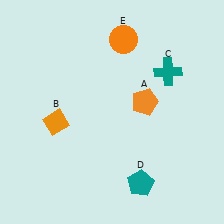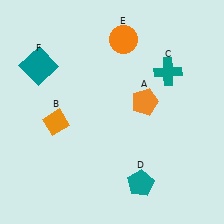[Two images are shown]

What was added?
A teal square (F) was added in Image 2.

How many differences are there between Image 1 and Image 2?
There is 1 difference between the two images.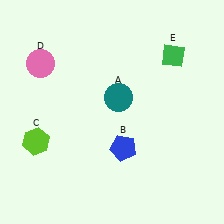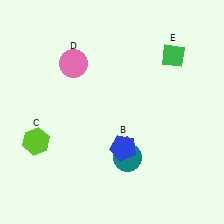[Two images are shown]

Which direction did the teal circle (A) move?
The teal circle (A) moved down.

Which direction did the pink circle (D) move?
The pink circle (D) moved right.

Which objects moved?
The objects that moved are: the teal circle (A), the pink circle (D).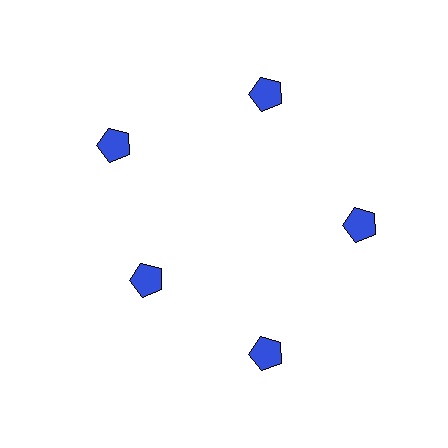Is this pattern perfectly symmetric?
No. The 5 blue pentagons are arranged in a ring, but one element near the 8 o'clock position is pulled inward toward the center, breaking the 5-fold rotational symmetry.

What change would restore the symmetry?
The symmetry would be restored by moving it outward, back onto the ring so that all 5 pentagons sit at equal angles and equal distance from the center.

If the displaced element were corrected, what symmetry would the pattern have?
It would have 5-fold rotational symmetry — the pattern would map onto itself every 72 degrees.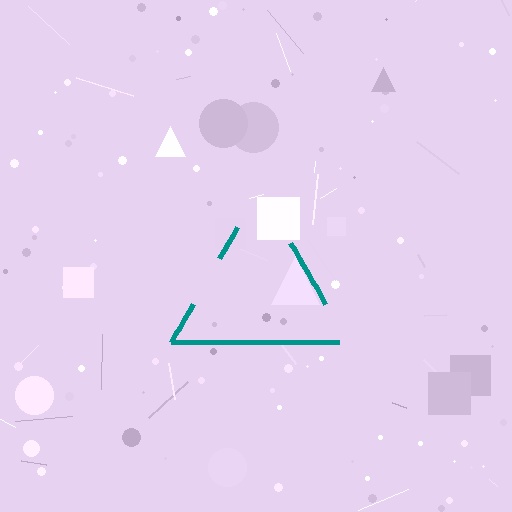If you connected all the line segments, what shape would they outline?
They would outline a triangle.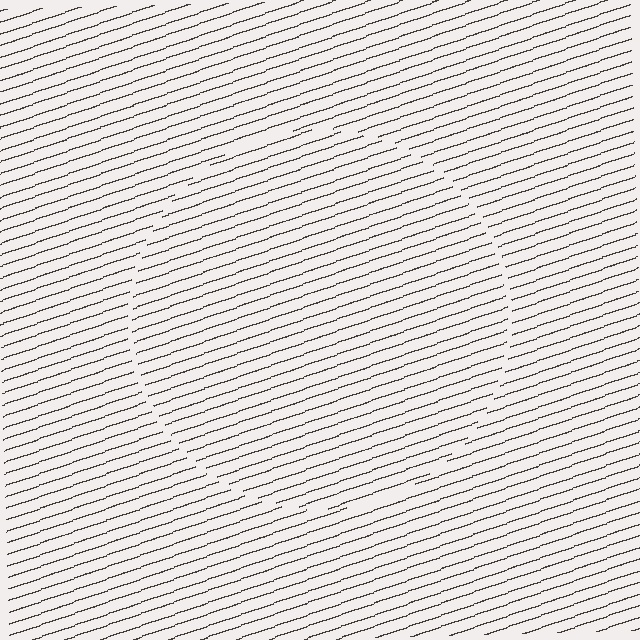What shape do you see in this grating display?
An illusory circle. The interior of the shape contains the same grating, shifted by half a period — the contour is defined by the phase discontinuity where line-ends from the inner and outer gratings abut.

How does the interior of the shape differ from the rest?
The interior of the shape contains the same grating, shifted by half a period — the contour is defined by the phase discontinuity where line-ends from the inner and outer gratings abut.